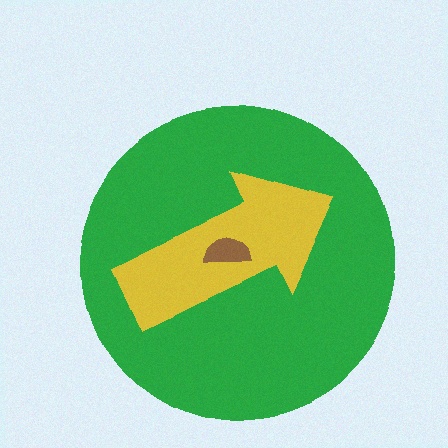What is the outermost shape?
The green circle.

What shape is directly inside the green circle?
The yellow arrow.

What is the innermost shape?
The brown semicircle.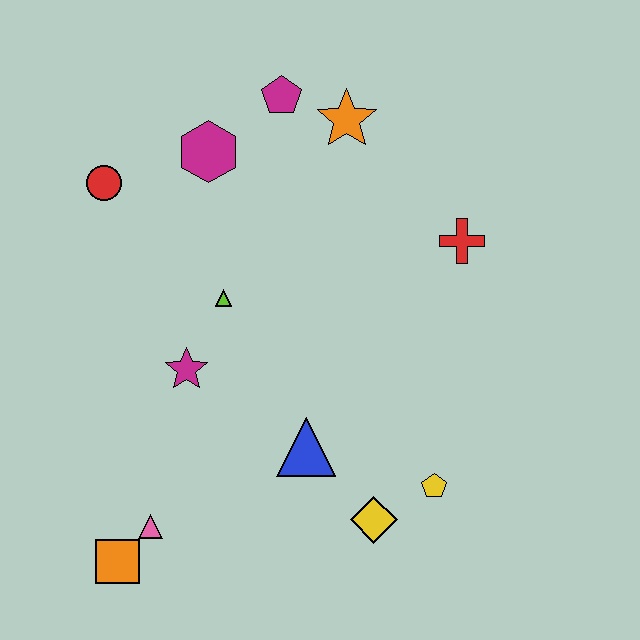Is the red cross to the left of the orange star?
No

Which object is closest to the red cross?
The orange star is closest to the red cross.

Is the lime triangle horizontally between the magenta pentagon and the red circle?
Yes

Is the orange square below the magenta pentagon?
Yes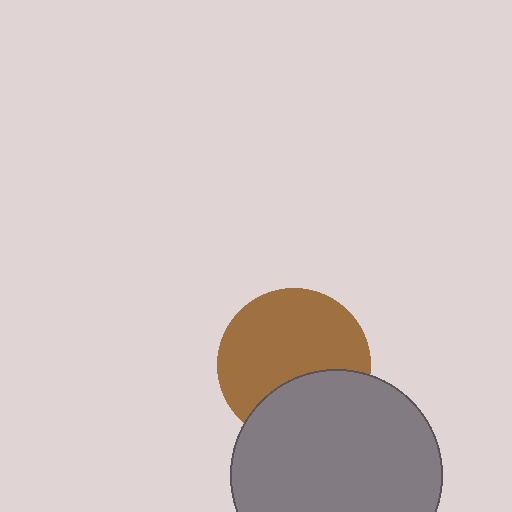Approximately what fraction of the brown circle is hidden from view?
Roughly 33% of the brown circle is hidden behind the gray circle.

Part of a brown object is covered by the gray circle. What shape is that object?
It is a circle.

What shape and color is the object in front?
The object in front is a gray circle.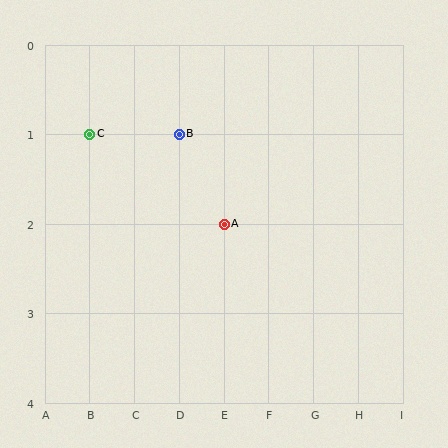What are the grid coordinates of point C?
Point C is at grid coordinates (B, 1).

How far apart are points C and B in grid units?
Points C and B are 2 columns apart.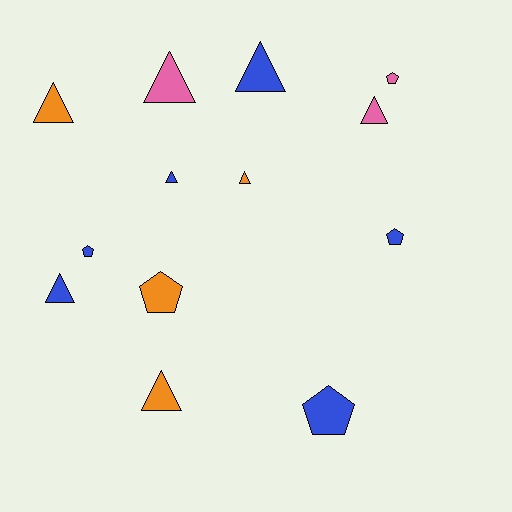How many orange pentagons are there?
There is 1 orange pentagon.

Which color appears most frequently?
Blue, with 6 objects.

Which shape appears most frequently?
Triangle, with 8 objects.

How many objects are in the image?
There are 13 objects.